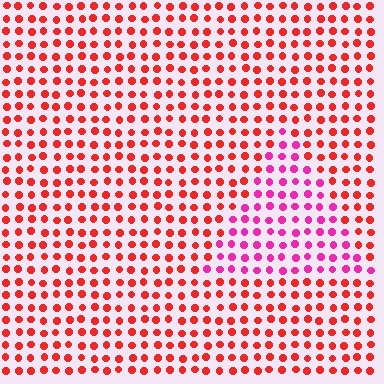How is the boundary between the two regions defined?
The boundary is defined purely by a slight shift in hue (about 41 degrees). Spacing, size, and orientation are identical on both sides.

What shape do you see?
I see a triangle.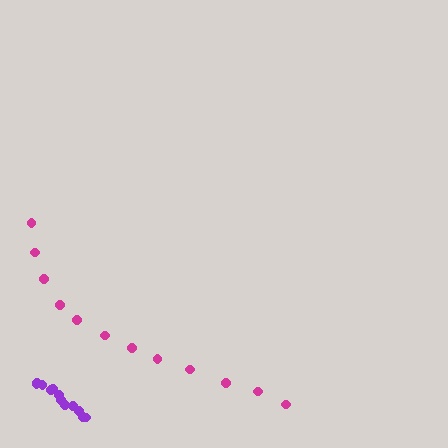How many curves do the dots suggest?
There are 2 distinct paths.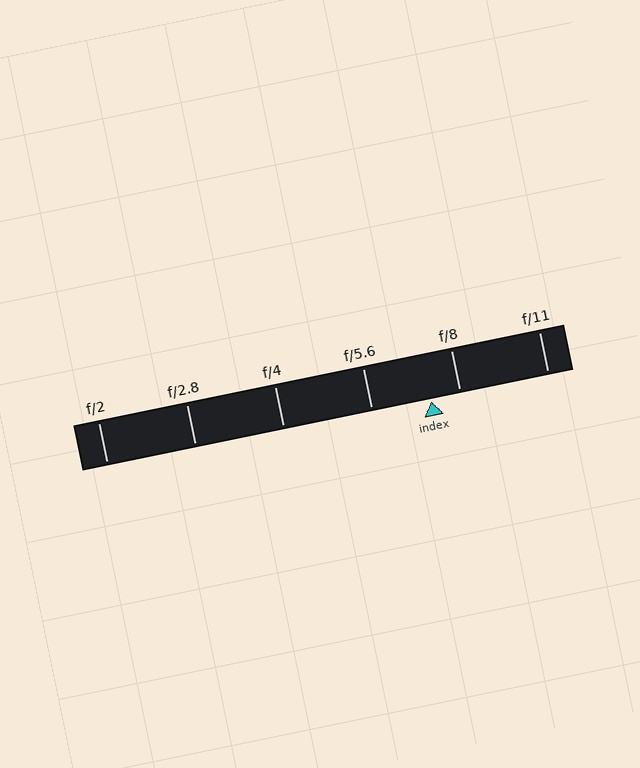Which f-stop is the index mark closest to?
The index mark is closest to f/8.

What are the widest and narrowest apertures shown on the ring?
The widest aperture shown is f/2 and the narrowest is f/11.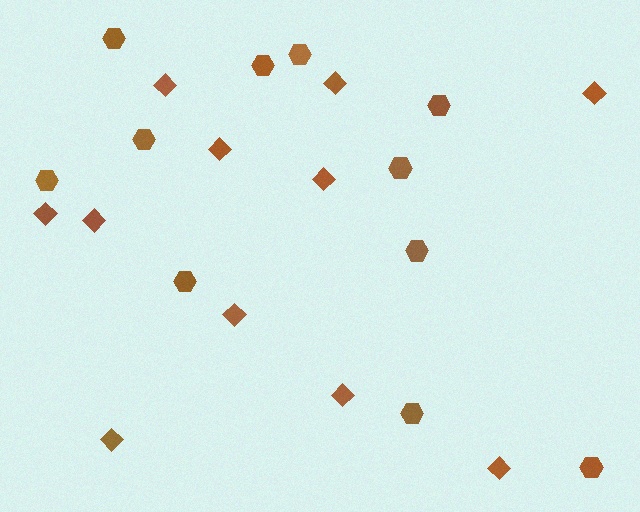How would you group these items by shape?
There are 2 groups: one group of hexagons (11) and one group of diamonds (11).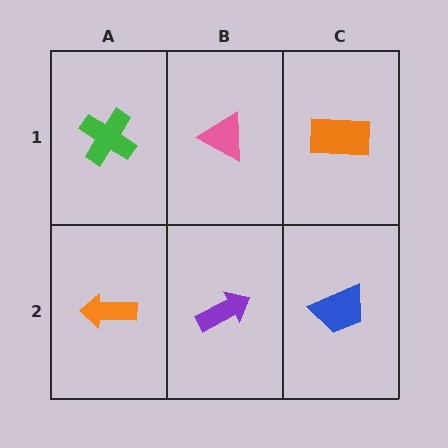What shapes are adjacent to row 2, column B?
A pink triangle (row 1, column B), an orange arrow (row 2, column A), a blue trapezoid (row 2, column C).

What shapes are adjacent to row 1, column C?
A blue trapezoid (row 2, column C), a pink triangle (row 1, column B).